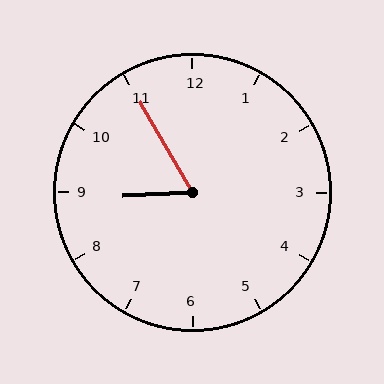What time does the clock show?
8:55.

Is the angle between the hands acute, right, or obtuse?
It is acute.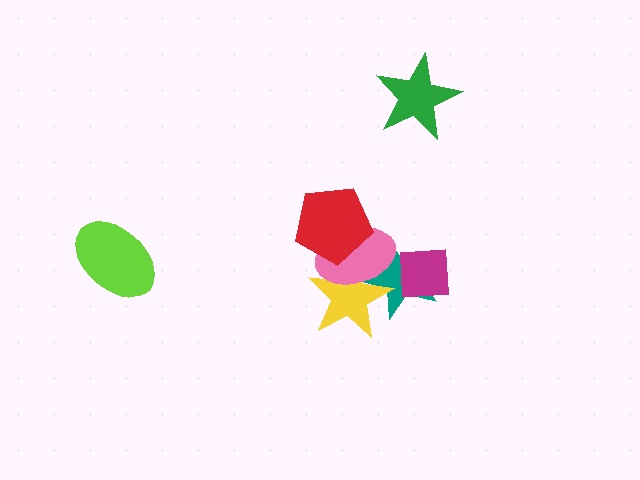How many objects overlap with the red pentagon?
2 objects overlap with the red pentagon.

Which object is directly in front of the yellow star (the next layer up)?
The pink ellipse is directly in front of the yellow star.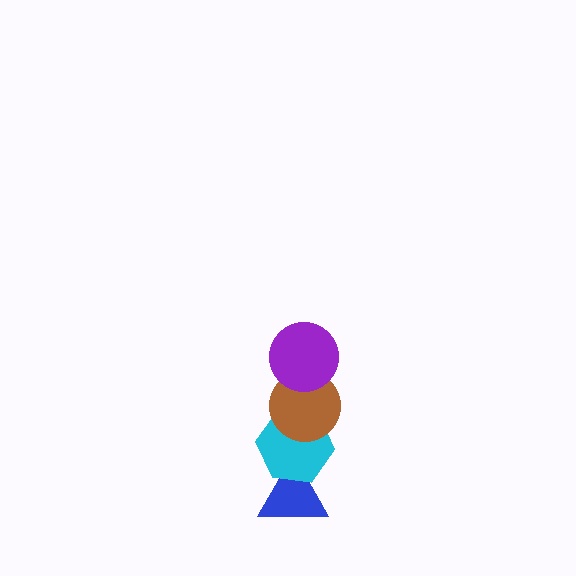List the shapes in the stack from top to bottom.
From top to bottom: the purple circle, the brown circle, the cyan hexagon, the blue triangle.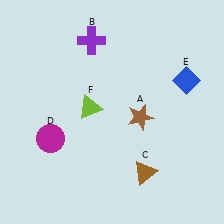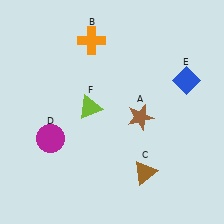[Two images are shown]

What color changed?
The cross (B) changed from purple in Image 1 to orange in Image 2.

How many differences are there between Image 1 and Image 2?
There is 1 difference between the two images.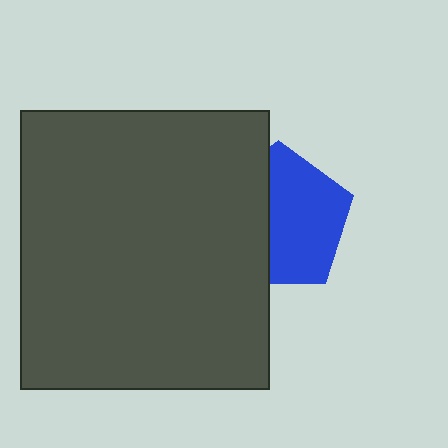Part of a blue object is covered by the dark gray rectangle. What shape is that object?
It is a pentagon.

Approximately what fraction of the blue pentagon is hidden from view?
Roughly 41% of the blue pentagon is hidden behind the dark gray rectangle.